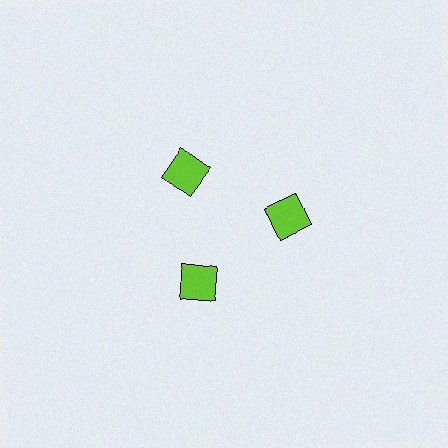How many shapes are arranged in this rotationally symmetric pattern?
There are 3 shapes, arranged in 3 groups of 1.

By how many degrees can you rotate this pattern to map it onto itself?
The pattern maps onto itself every 120 degrees of rotation.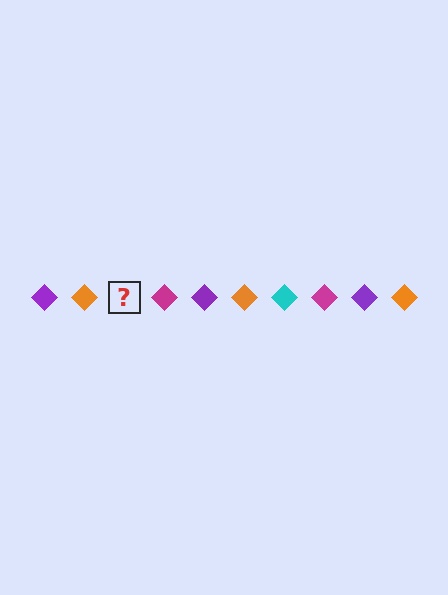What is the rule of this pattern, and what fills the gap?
The rule is that the pattern cycles through purple, orange, cyan, magenta diamonds. The gap should be filled with a cyan diamond.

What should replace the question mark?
The question mark should be replaced with a cyan diamond.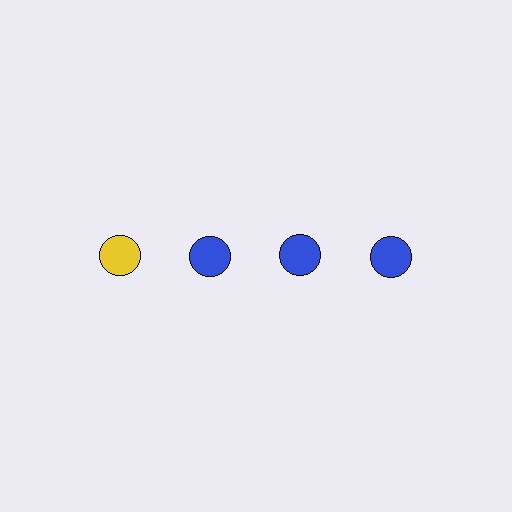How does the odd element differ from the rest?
It has a different color: yellow instead of blue.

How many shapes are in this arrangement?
There are 4 shapes arranged in a grid pattern.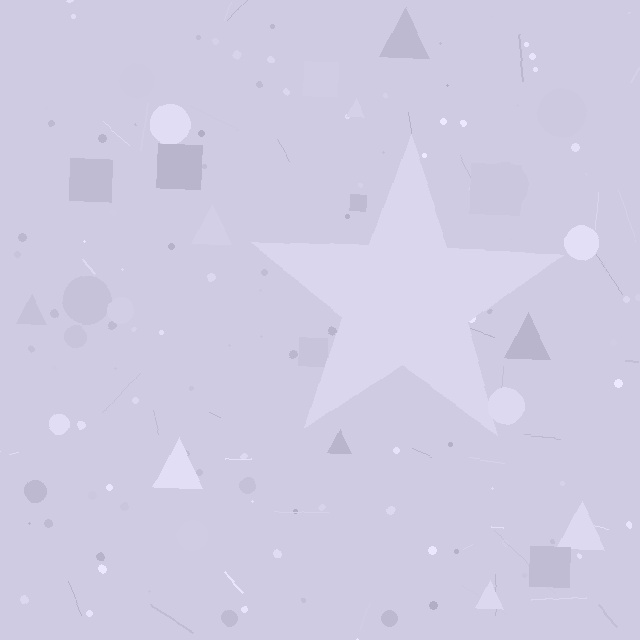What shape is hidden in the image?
A star is hidden in the image.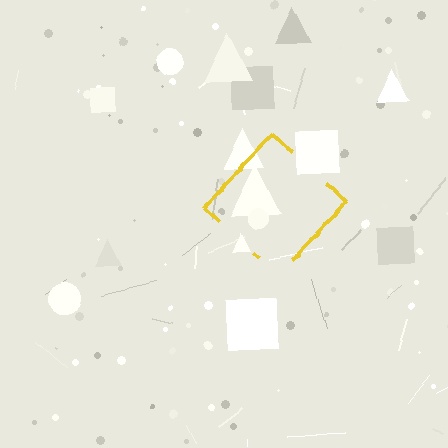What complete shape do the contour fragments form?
The contour fragments form a diamond.